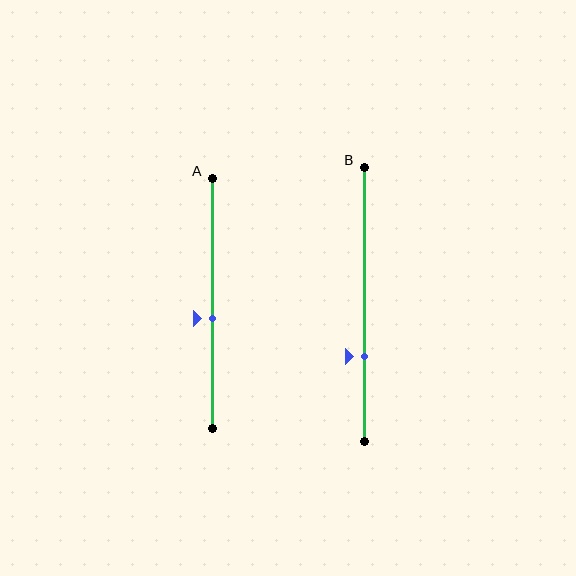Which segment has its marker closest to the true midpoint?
Segment A has its marker closest to the true midpoint.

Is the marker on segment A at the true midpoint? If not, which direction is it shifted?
No, the marker on segment A is shifted downward by about 6% of the segment length.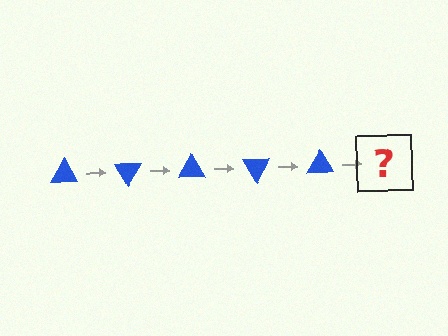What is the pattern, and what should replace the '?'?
The pattern is that the triangle rotates 60 degrees each step. The '?' should be a blue triangle rotated 300 degrees.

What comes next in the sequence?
The next element should be a blue triangle rotated 300 degrees.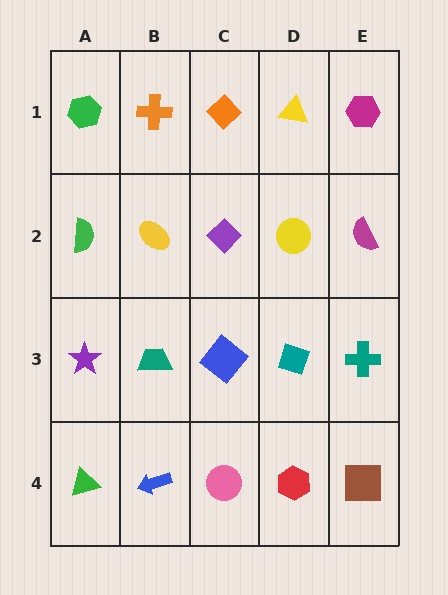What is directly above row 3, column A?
A green semicircle.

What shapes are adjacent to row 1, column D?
A yellow circle (row 2, column D), an orange diamond (row 1, column C), a magenta hexagon (row 1, column E).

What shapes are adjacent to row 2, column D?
A yellow triangle (row 1, column D), a teal diamond (row 3, column D), a purple diamond (row 2, column C), a magenta semicircle (row 2, column E).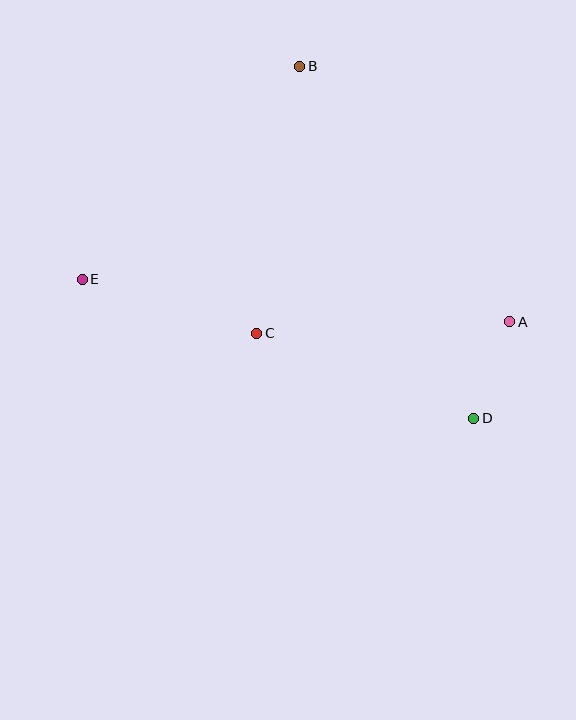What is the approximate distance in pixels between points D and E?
The distance between D and E is approximately 415 pixels.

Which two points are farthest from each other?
Points A and E are farthest from each other.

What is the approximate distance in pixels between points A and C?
The distance between A and C is approximately 253 pixels.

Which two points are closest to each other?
Points A and D are closest to each other.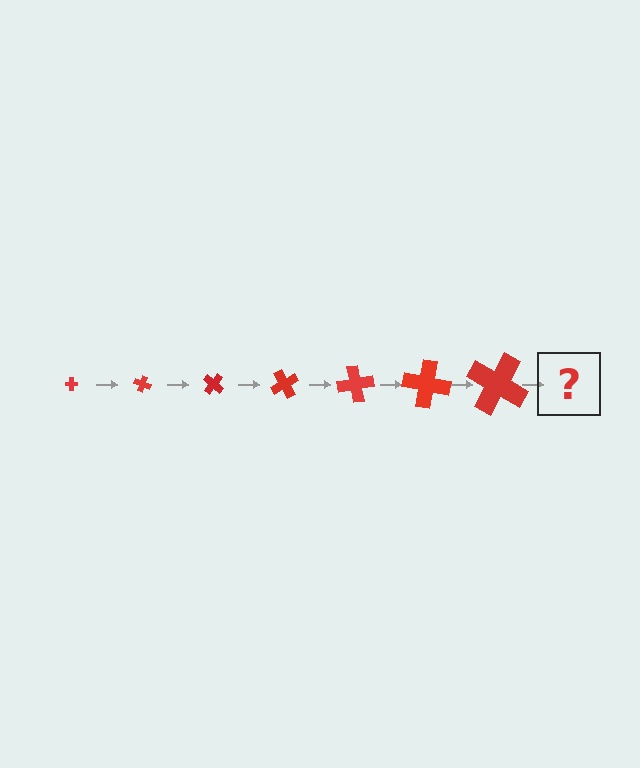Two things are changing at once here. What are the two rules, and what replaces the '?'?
The two rules are that the cross grows larger each step and it rotates 20 degrees each step. The '?' should be a cross, larger than the previous one and rotated 140 degrees from the start.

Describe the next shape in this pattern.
It should be a cross, larger than the previous one and rotated 140 degrees from the start.